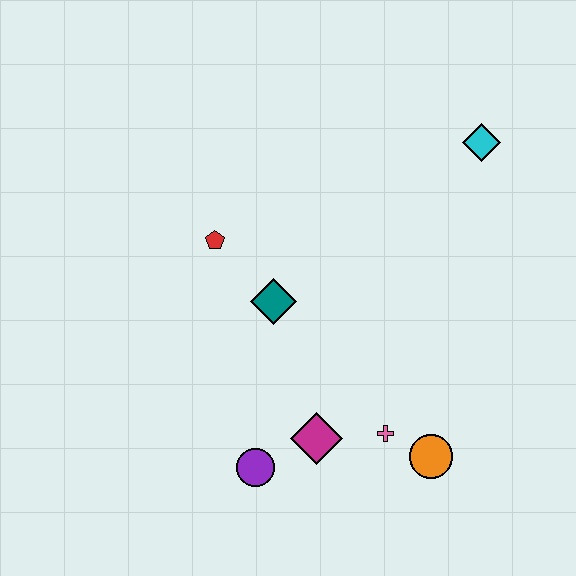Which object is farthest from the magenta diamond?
The cyan diamond is farthest from the magenta diamond.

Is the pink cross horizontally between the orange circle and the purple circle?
Yes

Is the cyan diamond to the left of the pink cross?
No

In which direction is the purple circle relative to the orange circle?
The purple circle is to the left of the orange circle.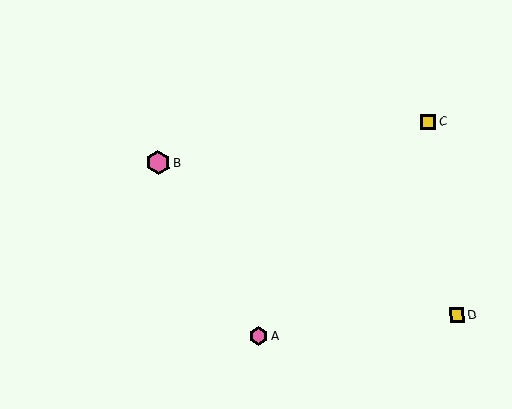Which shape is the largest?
The pink hexagon (labeled B) is the largest.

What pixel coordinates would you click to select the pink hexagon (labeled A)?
Click at (259, 336) to select the pink hexagon A.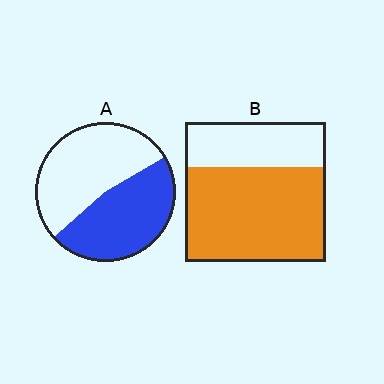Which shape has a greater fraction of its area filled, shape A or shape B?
Shape B.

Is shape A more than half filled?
Roughly half.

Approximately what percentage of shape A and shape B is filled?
A is approximately 45% and B is approximately 70%.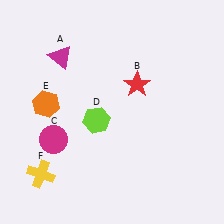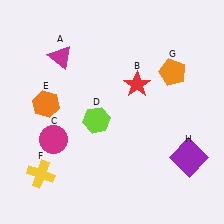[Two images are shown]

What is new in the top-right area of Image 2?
An orange pentagon (G) was added in the top-right area of Image 2.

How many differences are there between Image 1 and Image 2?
There are 2 differences between the two images.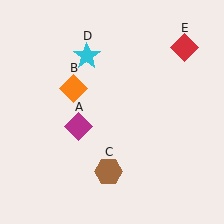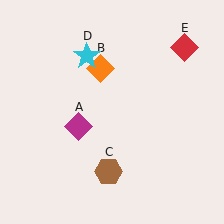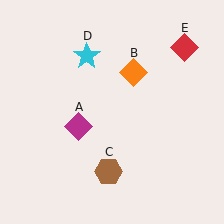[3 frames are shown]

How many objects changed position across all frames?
1 object changed position: orange diamond (object B).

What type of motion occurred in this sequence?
The orange diamond (object B) rotated clockwise around the center of the scene.